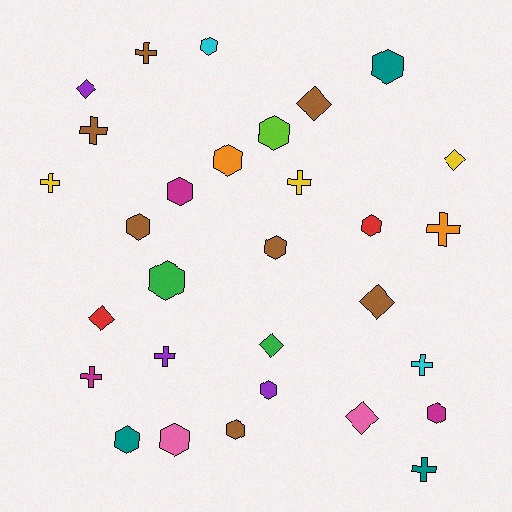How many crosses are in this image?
There are 9 crosses.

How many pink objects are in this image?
There are 2 pink objects.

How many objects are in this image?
There are 30 objects.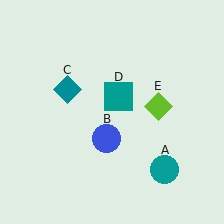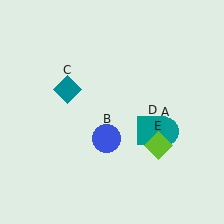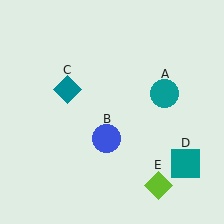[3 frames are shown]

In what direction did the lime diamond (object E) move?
The lime diamond (object E) moved down.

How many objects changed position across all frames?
3 objects changed position: teal circle (object A), teal square (object D), lime diamond (object E).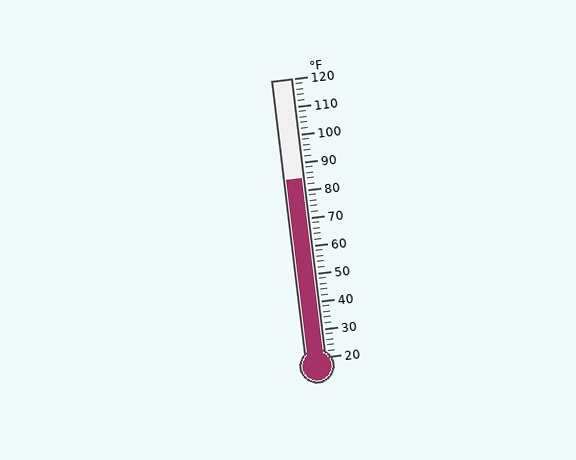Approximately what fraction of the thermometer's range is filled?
The thermometer is filled to approximately 65% of its range.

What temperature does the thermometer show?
The thermometer shows approximately 84°F.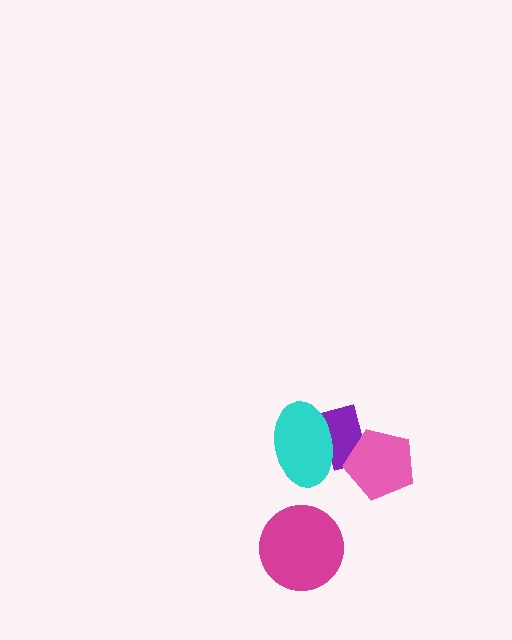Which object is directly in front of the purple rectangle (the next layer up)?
The cyan ellipse is directly in front of the purple rectangle.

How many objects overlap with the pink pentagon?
1 object overlaps with the pink pentagon.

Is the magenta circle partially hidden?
No, no other shape covers it.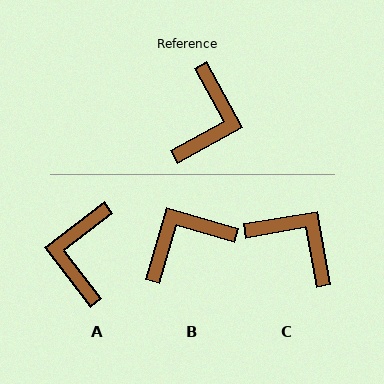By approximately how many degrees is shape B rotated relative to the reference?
Approximately 135 degrees counter-clockwise.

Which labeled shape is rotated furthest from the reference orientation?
A, about 171 degrees away.